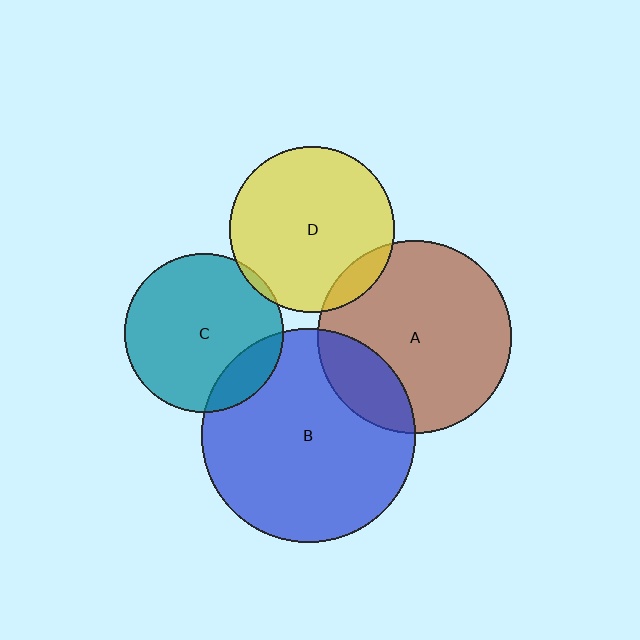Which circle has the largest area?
Circle B (blue).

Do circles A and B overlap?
Yes.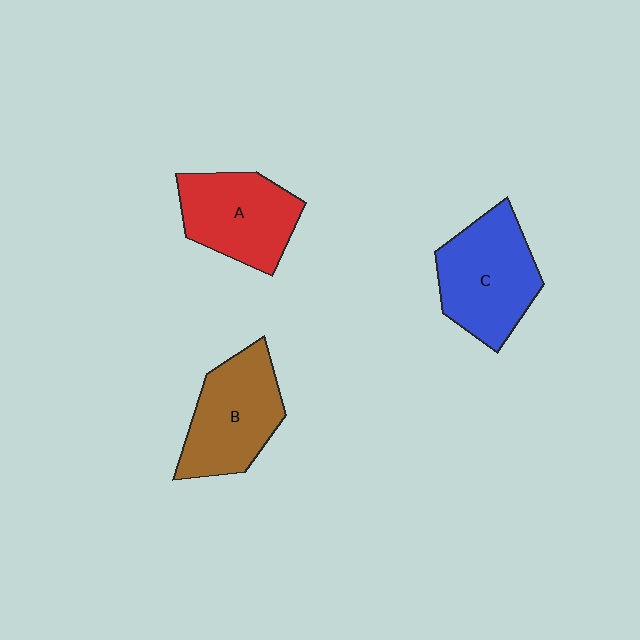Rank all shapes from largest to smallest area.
From largest to smallest: C (blue), B (brown), A (red).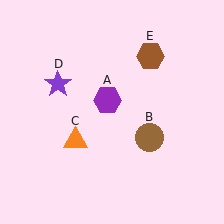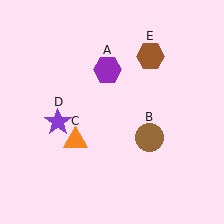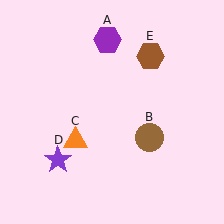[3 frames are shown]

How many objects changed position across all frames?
2 objects changed position: purple hexagon (object A), purple star (object D).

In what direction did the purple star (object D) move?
The purple star (object D) moved down.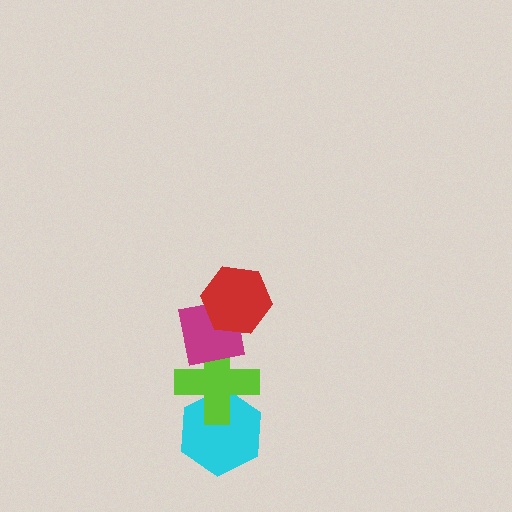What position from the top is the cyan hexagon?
The cyan hexagon is 4th from the top.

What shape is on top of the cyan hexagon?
The lime cross is on top of the cyan hexagon.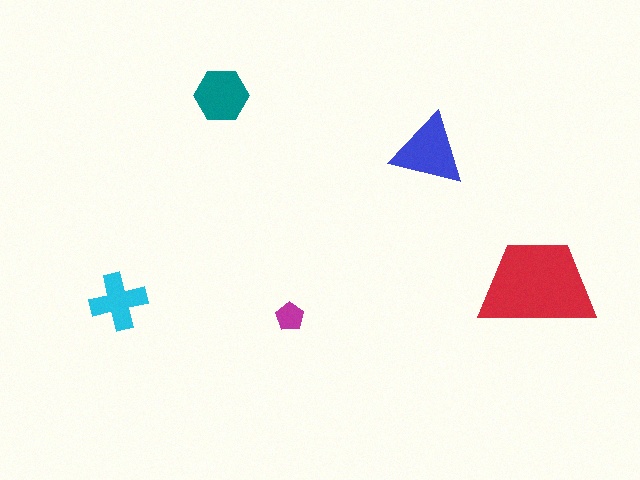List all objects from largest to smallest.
The red trapezoid, the blue triangle, the teal hexagon, the cyan cross, the magenta pentagon.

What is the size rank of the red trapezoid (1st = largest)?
1st.